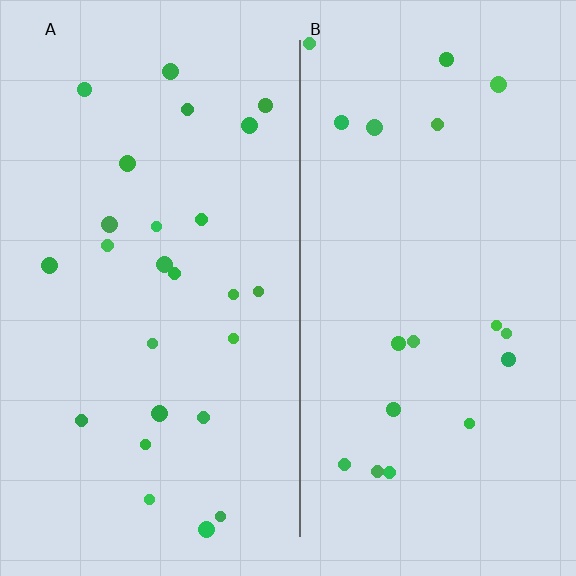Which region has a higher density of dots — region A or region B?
A (the left).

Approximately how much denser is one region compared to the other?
Approximately 1.4× — region A over region B.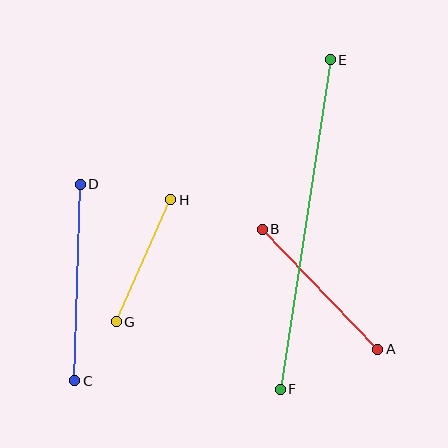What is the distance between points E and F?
The distance is approximately 333 pixels.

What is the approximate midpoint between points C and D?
The midpoint is at approximately (77, 283) pixels.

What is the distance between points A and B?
The distance is approximately 166 pixels.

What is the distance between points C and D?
The distance is approximately 197 pixels.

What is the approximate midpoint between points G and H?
The midpoint is at approximately (143, 261) pixels.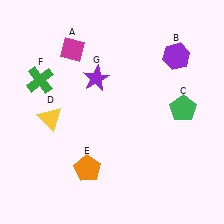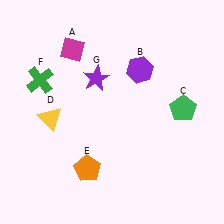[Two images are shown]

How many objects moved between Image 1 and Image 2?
1 object moved between the two images.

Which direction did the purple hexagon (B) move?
The purple hexagon (B) moved left.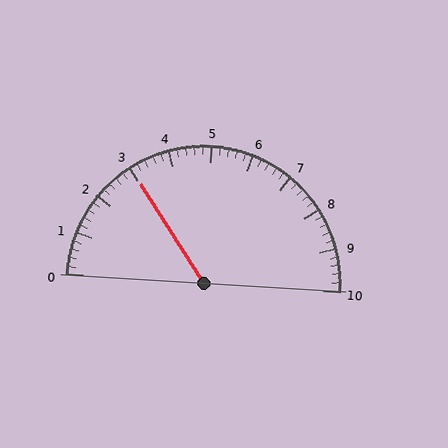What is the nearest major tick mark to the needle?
The nearest major tick mark is 3.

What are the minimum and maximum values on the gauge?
The gauge ranges from 0 to 10.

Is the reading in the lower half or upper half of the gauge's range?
The reading is in the lower half of the range (0 to 10).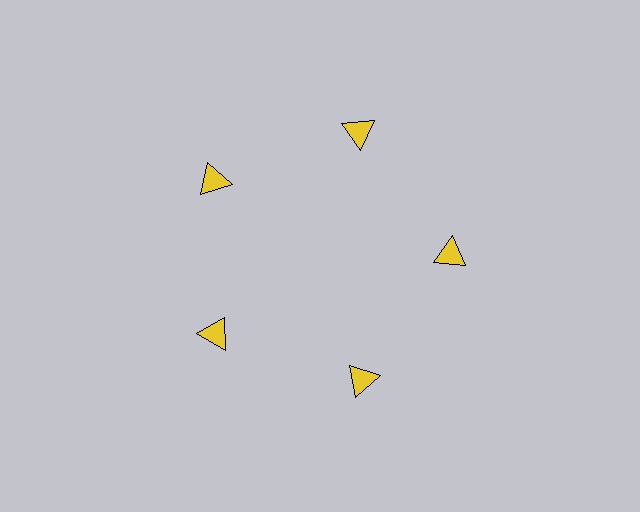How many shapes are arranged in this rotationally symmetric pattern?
There are 5 shapes, arranged in 5 groups of 1.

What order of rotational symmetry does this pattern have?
This pattern has 5-fold rotational symmetry.